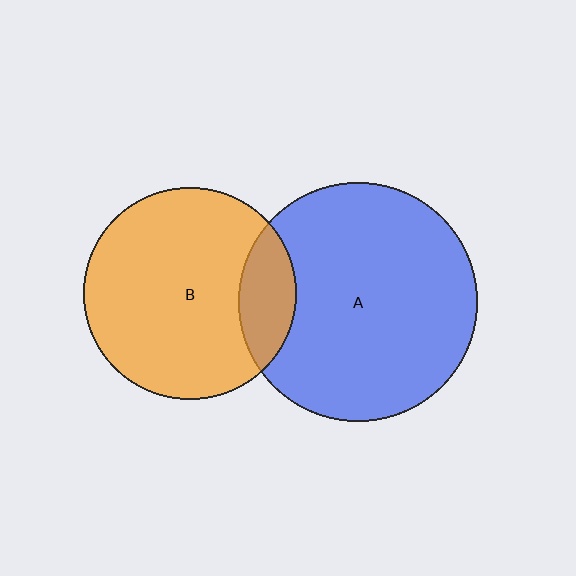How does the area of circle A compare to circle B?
Approximately 1.3 times.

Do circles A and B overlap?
Yes.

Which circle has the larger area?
Circle A (blue).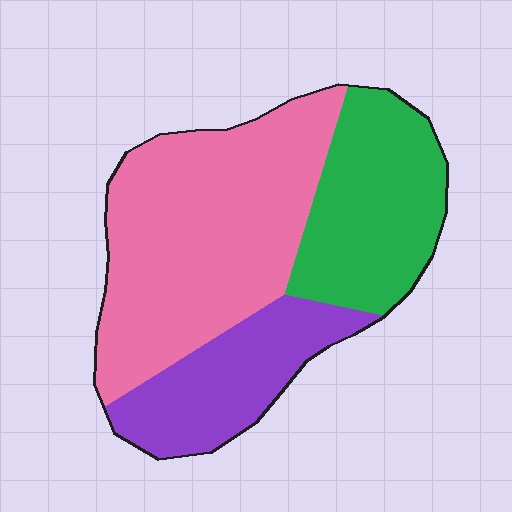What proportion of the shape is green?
Green covers about 30% of the shape.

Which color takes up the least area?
Purple, at roughly 20%.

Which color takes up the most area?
Pink, at roughly 50%.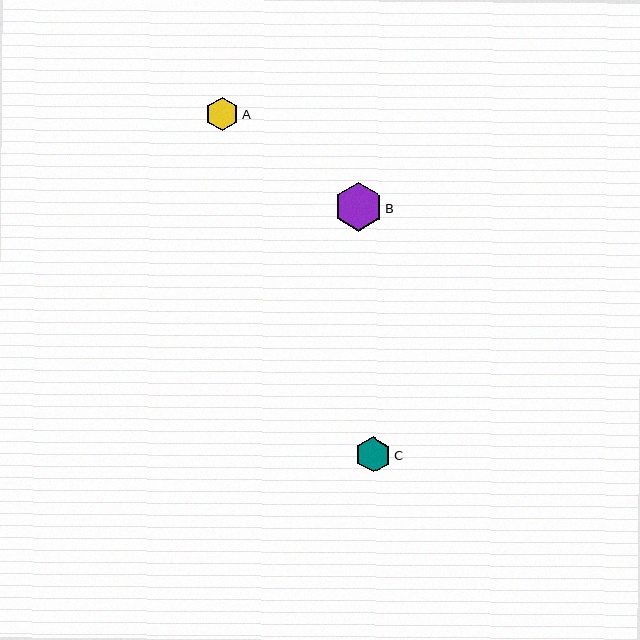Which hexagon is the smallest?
Hexagon A is the smallest with a size of approximately 33 pixels.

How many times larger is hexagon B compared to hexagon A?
Hexagon B is approximately 1.5 times the size of hexagon A.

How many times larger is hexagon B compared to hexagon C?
Hexagon B is approximately 1.4 times the size of hexagon C.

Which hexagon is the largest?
Hexagon B is the largest with a size of approximately 48 pixels.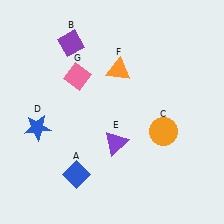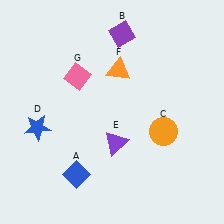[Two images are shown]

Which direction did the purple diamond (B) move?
The purple diamond (B) moved right.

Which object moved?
The purple diamond (B) moved right.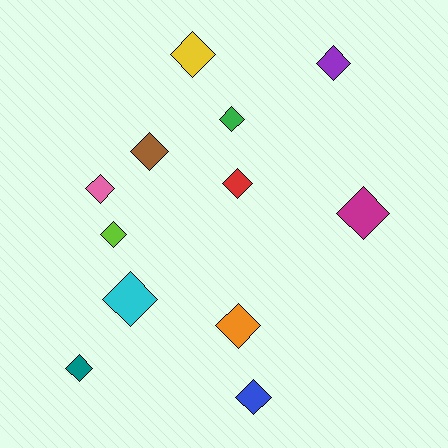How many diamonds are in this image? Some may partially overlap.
There are 12 diamonds.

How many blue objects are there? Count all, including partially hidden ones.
There is 1 blue object.